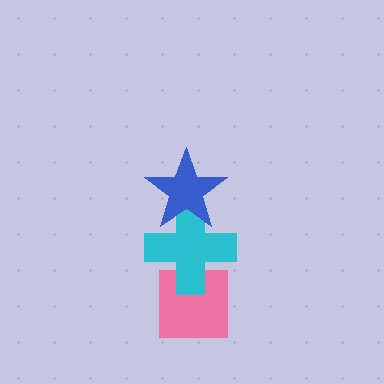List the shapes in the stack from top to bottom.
From top to bottom: the blue star, the cyan cross, the pink square.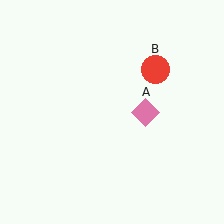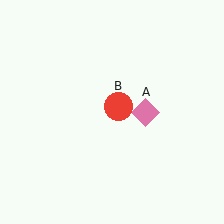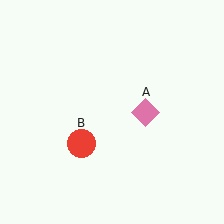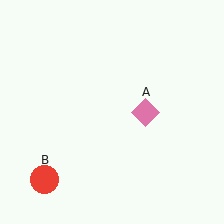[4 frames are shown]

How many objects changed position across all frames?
1 object changed position: red circle (object B).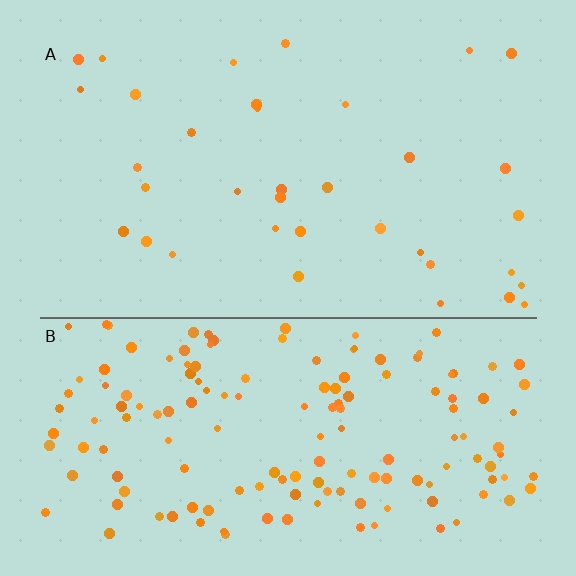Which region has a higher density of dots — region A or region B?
B (the bottom).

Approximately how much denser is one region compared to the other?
Approximately 4.4× — region B over region A.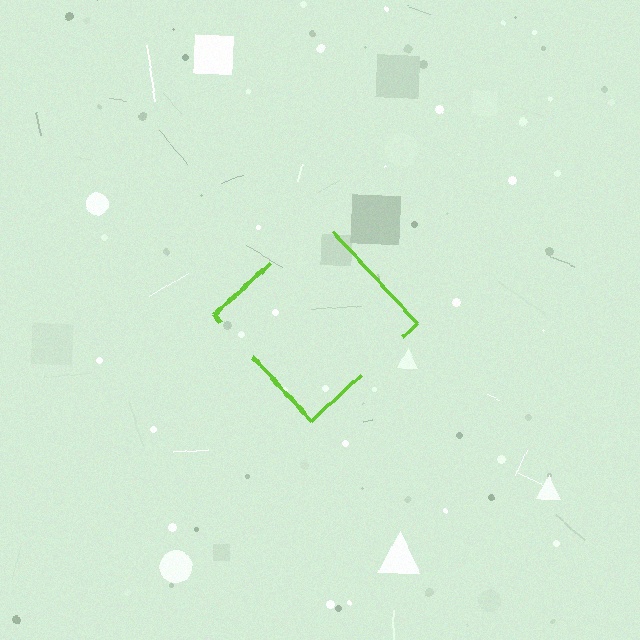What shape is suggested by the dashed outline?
The dashed outline suggests a diamond.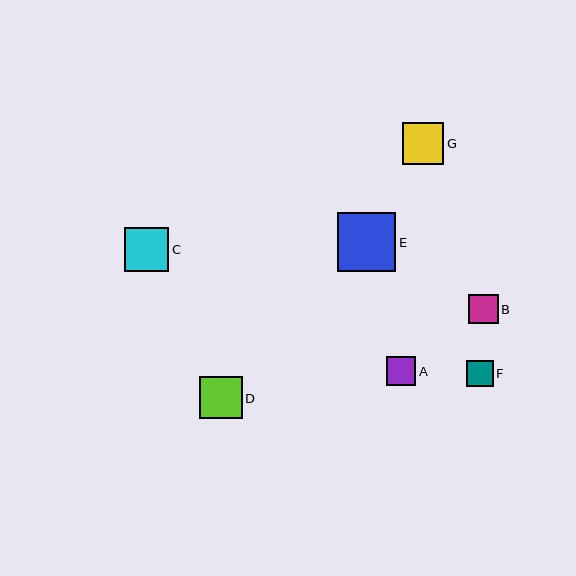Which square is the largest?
Square E is the largest with a size of approximately 58 pixels.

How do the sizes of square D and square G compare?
Square D and square G are approximately the same size.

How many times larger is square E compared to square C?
Square E is approximately 1.3 times the size of square C.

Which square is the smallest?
Square F is the smallest with a size of approximately 26 pixels.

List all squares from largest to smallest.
From largest to smallest: E, C, D, G, B, A, F.